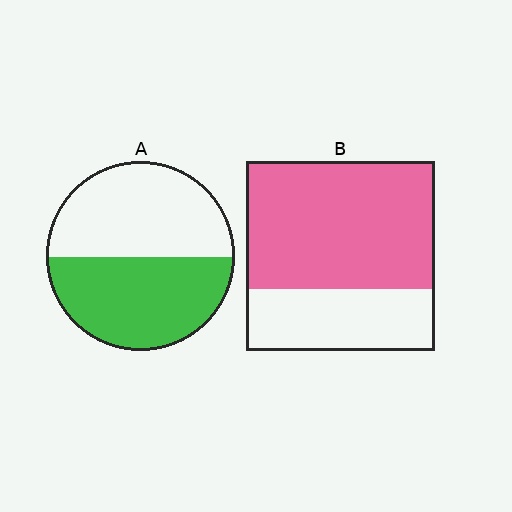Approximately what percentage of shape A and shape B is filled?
A is approximately 50% and B is approximately 65%.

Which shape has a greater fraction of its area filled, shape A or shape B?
Shape B.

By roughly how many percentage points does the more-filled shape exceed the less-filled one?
By roughly 20 percentage points (B over A).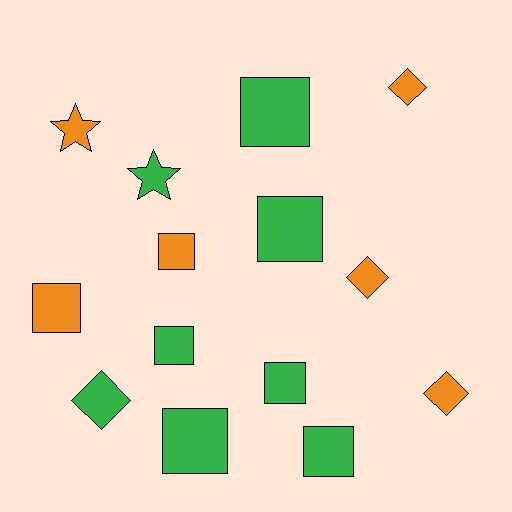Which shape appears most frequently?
Square, with 8 objects.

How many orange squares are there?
There are 2 orange squares.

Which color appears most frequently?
Green, with 8 objects.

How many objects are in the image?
There are 14 objects.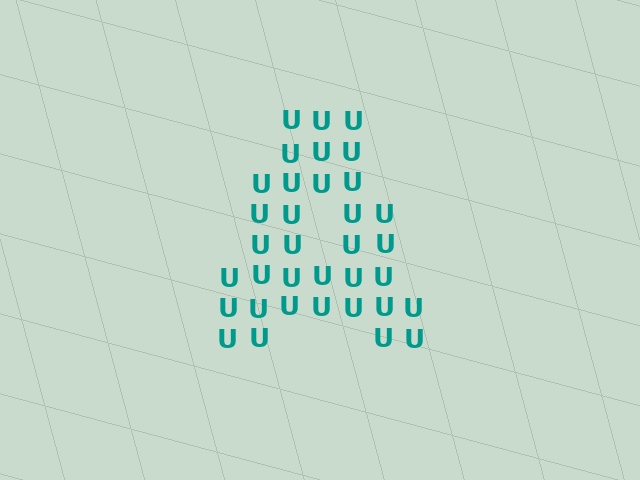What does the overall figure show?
The overall figure shows the letter A.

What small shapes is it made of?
It is made of small letter U's.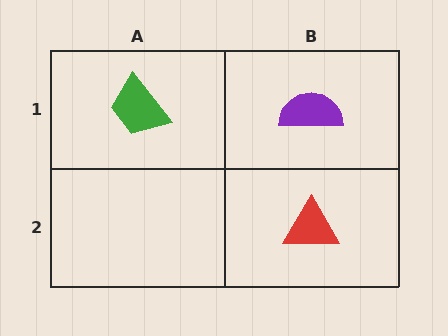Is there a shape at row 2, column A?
No, that cell is empty.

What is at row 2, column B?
A red triangle.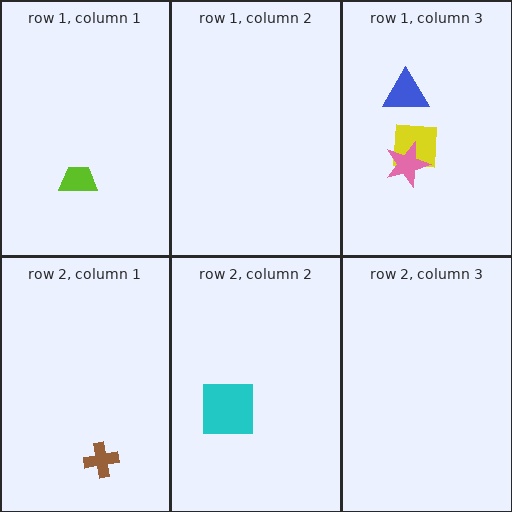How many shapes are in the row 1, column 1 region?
1.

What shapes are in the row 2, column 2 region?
The cyan square.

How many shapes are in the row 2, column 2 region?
1.